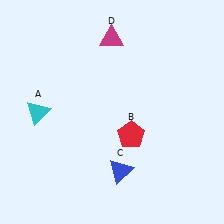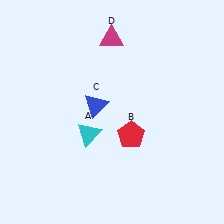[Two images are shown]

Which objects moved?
The objects that moved are: the cyan triangle (A), the blue triangle (C).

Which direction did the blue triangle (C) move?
The blue triangle (C) moved up.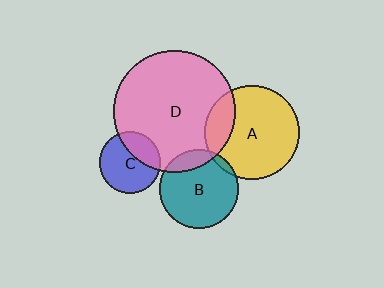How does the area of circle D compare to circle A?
Approximately 1.7 times.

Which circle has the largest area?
Circle D (pink).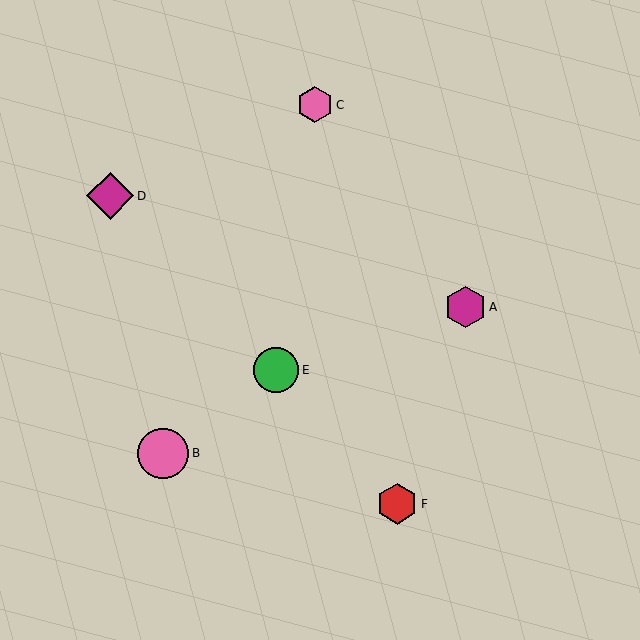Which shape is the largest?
The pink circle (labeled B) is the largest.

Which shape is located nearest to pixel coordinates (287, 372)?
The green circle (labeled E) at (276, 370) is nearest to that location.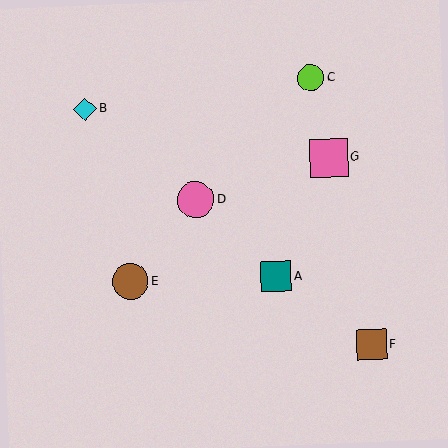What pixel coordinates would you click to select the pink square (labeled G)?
Click at (328, 158) to select the pink square G.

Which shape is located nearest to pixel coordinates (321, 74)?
The lime circle (labeled C) at (311, 78) is nearest to that location.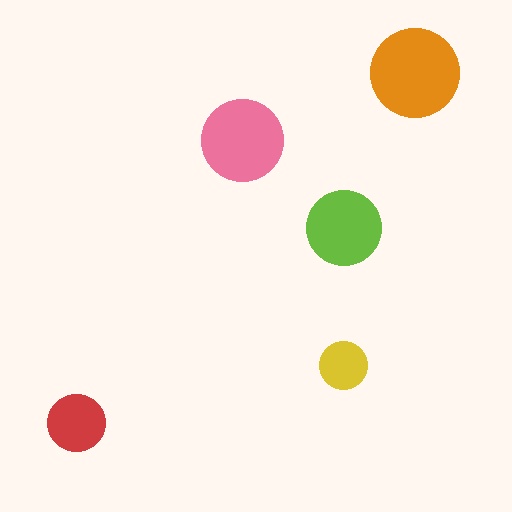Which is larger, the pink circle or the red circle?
The pink one.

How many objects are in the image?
There are 5 objects in the image.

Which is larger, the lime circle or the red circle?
The lime one.